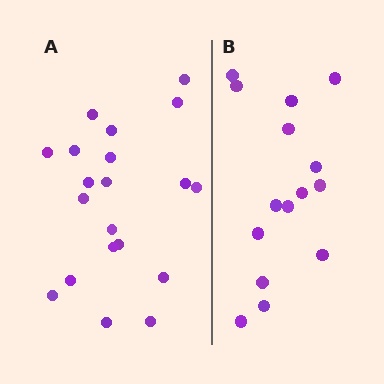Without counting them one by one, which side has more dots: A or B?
Region A (the left region) has more dots.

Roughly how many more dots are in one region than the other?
Region A has about 5 more dots than region B.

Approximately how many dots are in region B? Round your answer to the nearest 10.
About 20 dots. (The exact count is 15, which rounds to 20.)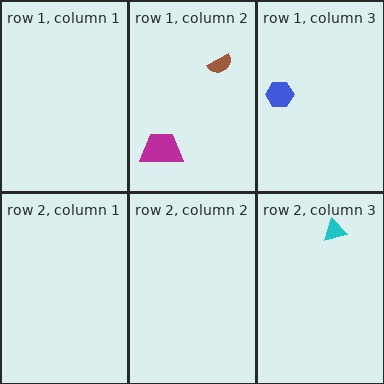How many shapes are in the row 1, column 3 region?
1.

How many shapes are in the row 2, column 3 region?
1.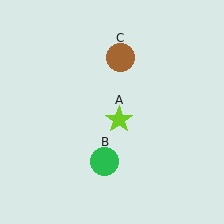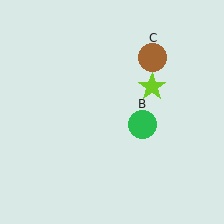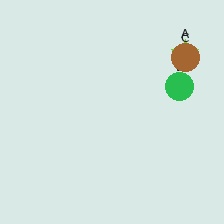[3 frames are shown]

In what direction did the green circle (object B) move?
The green circle (object B) moved up and to the right.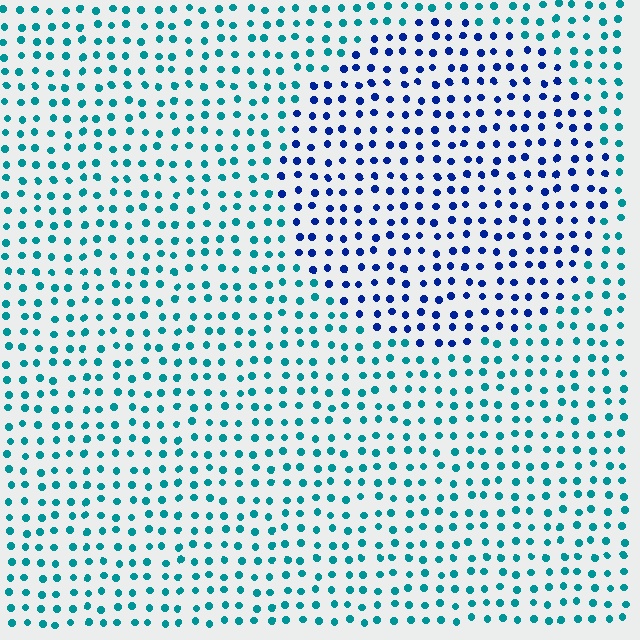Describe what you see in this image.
The image is filled with small teal elements in a uniform arrangement. A circle-shaped region is visible where the elements are tinted to a slightly different hue, forming a subtle color boundary.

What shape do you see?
I see a circle.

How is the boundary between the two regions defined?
The boundary is defined purely by a slight shift in hue (about 46 degrees). Spacing, size, and orientation are identical on both sides.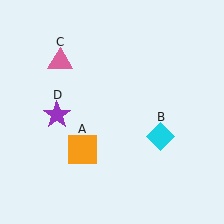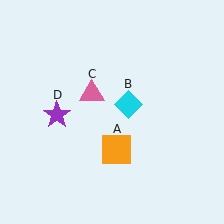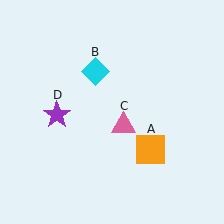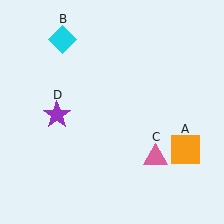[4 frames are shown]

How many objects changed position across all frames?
3 objects changed position: orange square (object A), cyan diamond (object B), pink triangle (object C).